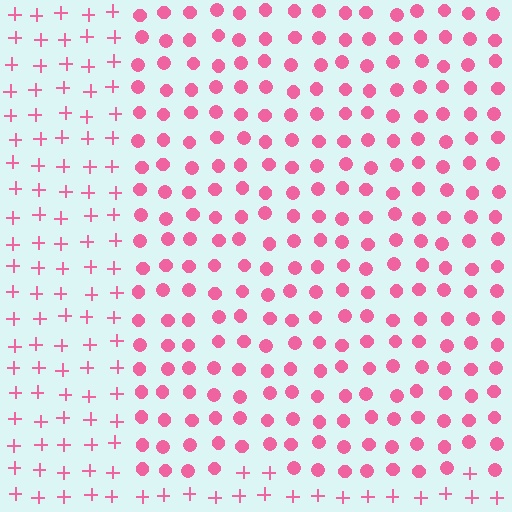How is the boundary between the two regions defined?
The boundary is defined by a change in element shape: circles inside vs. plus signs outside. All elements share the same color and spacing.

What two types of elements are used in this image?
The image uses circles inside the rectangle region and plus signs outside it.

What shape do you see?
I see a rectangle.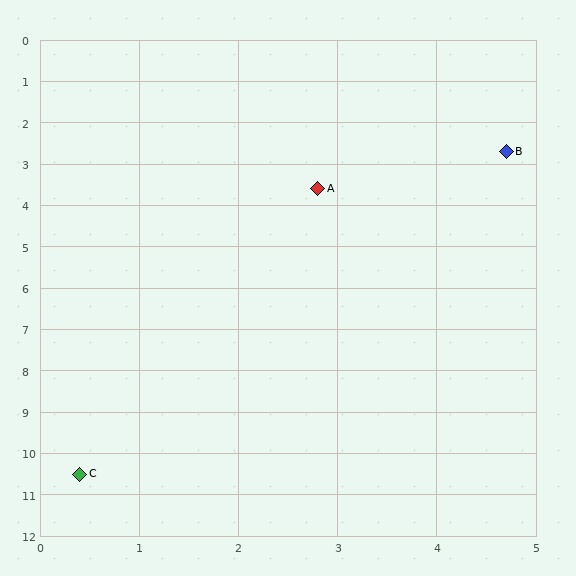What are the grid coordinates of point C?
Point C is at approximately (0.4, 10.5).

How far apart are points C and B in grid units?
Points C and B are about 8.9 grid units apart.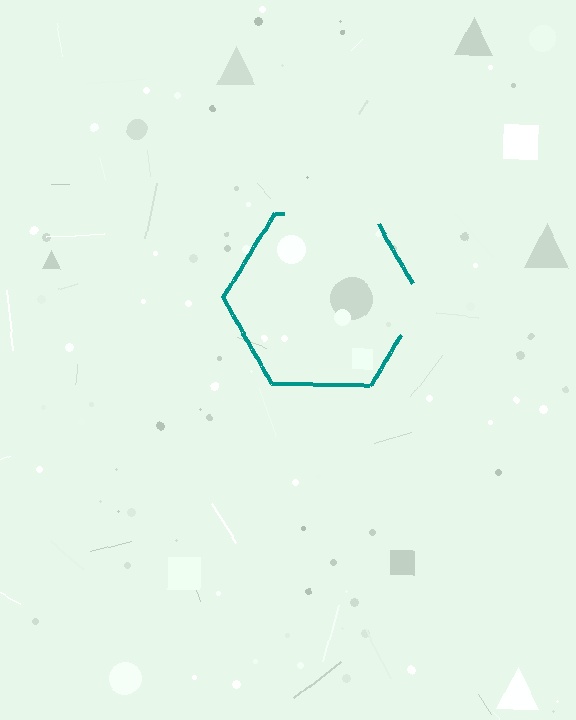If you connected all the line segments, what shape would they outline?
They would outline a hexagon.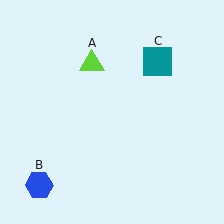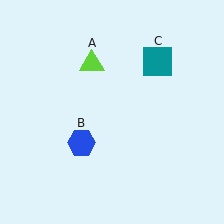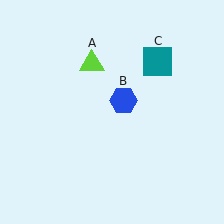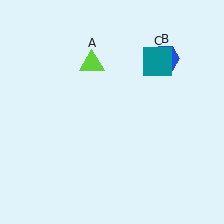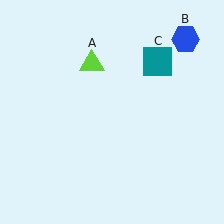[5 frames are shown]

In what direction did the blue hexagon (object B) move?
The blue hexagon (object B) moved up and to the right.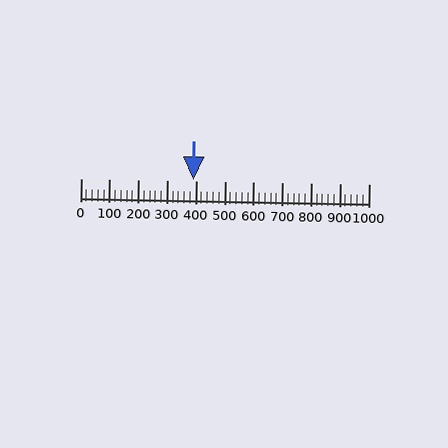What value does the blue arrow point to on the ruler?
The blue arrow points to approximately 391.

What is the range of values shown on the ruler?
The ruler shows values from 0 to 1000.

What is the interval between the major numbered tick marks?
The major tick marks are spaced 100 units apart.